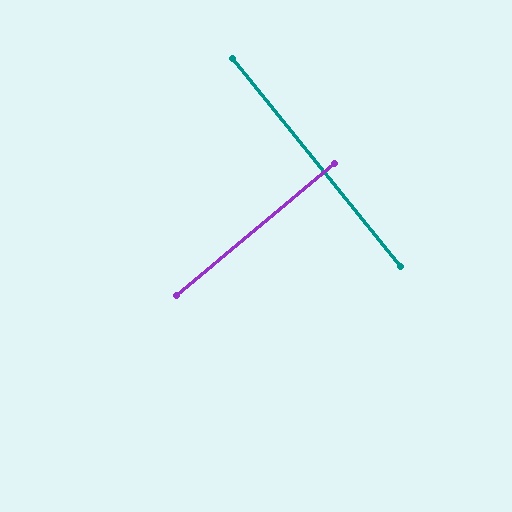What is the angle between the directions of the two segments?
Approximately 89 degrees.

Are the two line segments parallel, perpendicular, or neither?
Perpendicular — they meet at approximately 89°.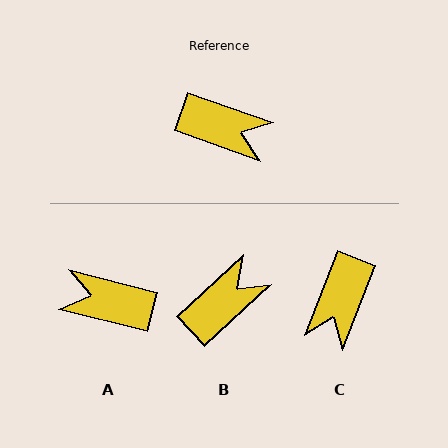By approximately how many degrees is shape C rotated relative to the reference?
Approximately 92 degrees clockwise.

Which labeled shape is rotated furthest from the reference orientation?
A, about 175 degrees away.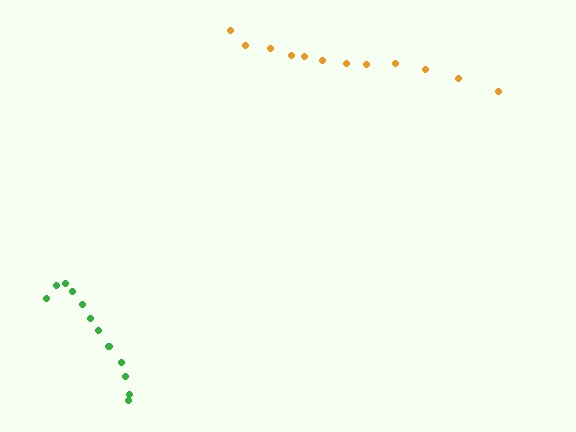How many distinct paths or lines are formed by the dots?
There are 2 distinct paths.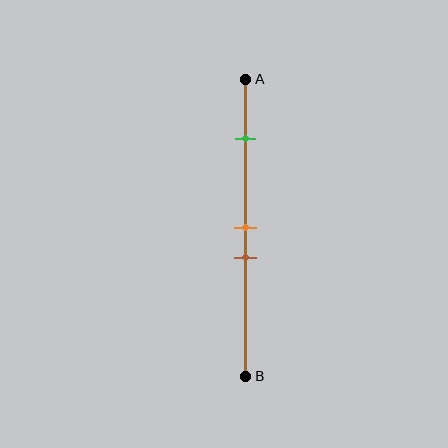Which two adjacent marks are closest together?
The orange and brown marks are the closest adjacent pair.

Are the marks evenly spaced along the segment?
No, the marks are not evenly spaced.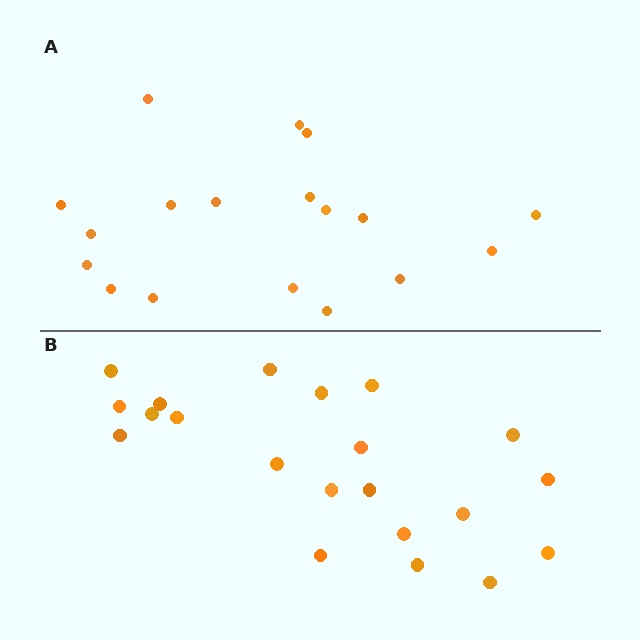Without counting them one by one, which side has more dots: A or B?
Region B (the bottom region) has more dots.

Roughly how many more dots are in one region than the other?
Region B has just a few more — roughly 2 or 3 more dots than region A.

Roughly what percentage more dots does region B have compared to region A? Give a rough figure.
About 15% more.